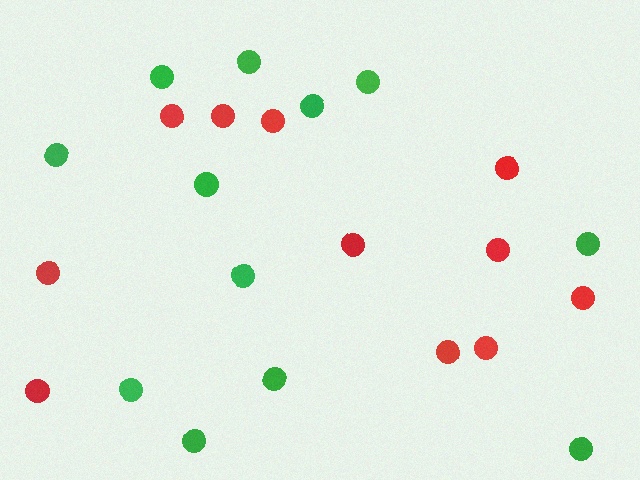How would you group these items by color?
There are 2 groups: one group of red circles (11) and one group of green circles (12).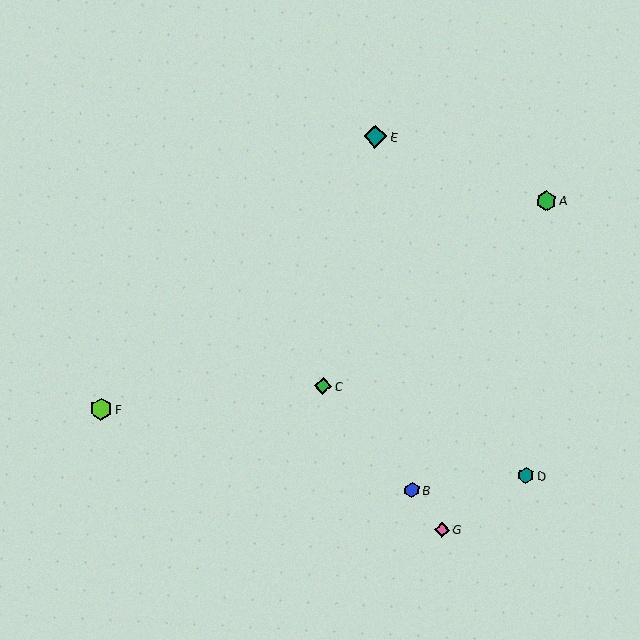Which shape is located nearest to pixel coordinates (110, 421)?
The lime hexagon (labeled F) at (101, 409) is nearest to that location.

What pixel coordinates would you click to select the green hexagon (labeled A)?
Click at (546, 201) to select the green hexagon A.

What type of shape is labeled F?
Shape F is a lime hexagon.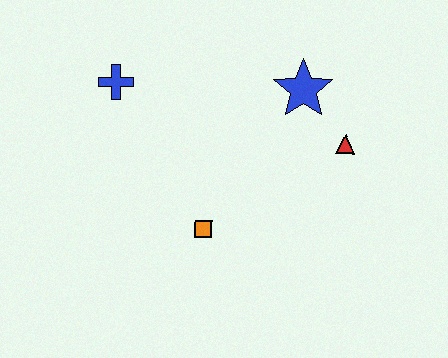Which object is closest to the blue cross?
The orange square is closest to the blue cross.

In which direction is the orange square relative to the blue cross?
The orange square is below the blue cross.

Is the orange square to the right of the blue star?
No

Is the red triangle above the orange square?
Yes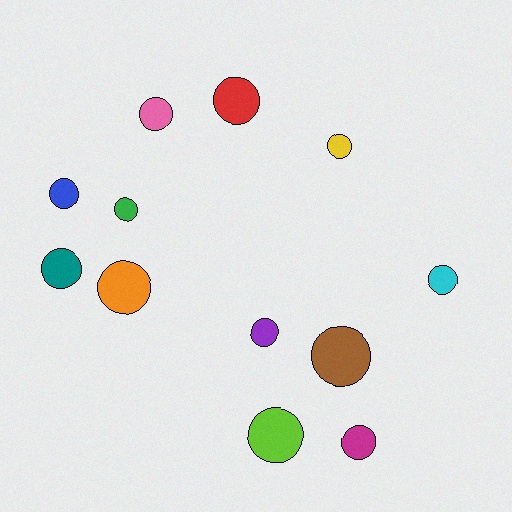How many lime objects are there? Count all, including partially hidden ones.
There is 1 lime object.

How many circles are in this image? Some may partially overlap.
There are 12 circles.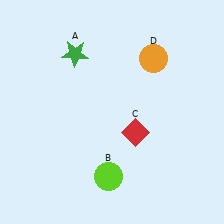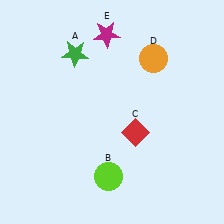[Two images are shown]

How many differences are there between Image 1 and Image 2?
There is 1 difference between the two images.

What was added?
A magenta star (E) was added in Image 2.